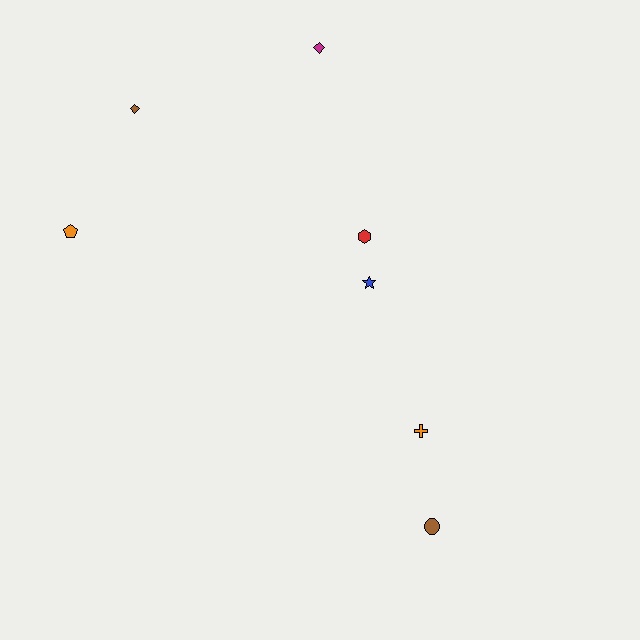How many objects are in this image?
There are 7 objects.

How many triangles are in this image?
There are no triangles.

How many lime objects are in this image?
There are no lime objects.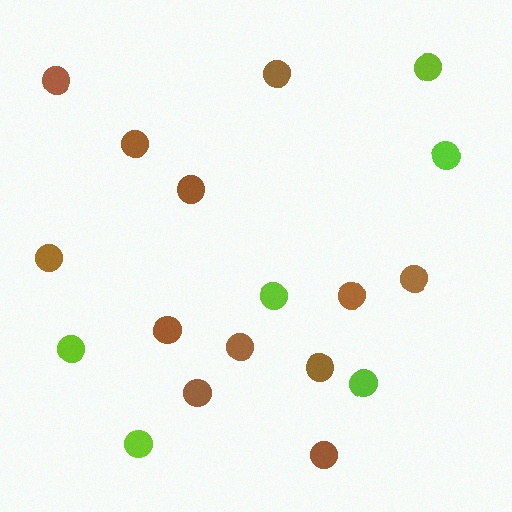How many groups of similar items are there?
There are 2 groups: one group of lime circles (6) and one group of brown circles (12).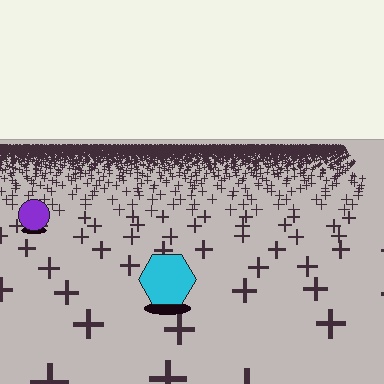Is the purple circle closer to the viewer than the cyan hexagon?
No. The cyan hexagon is closer — you can tell from the texture gradient: the ground texture is coarser near it.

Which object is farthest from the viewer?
The purple circle is farthest from the viewer. It appears smaller and the ground texture around it is denser.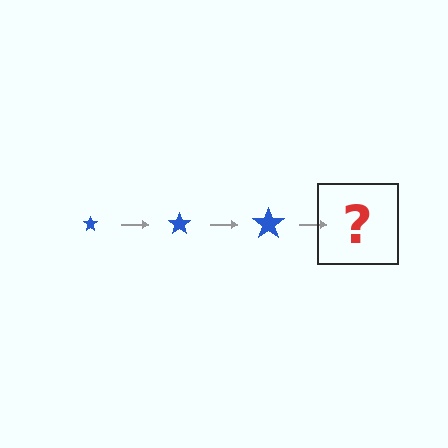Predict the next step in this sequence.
The next step is a blue star, larger than the previous one.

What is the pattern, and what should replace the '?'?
The pattern is that the star gets progressively larger each step. The '?' should be a blue star, larger than the previous one.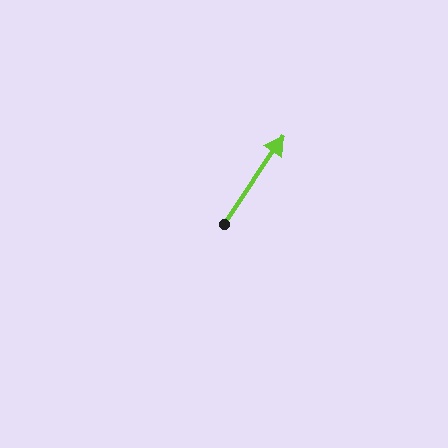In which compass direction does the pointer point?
Northeast.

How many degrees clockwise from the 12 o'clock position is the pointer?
Approximately 34 degrees.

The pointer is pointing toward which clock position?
Roughly 1 o'clock.